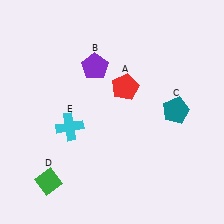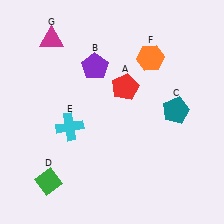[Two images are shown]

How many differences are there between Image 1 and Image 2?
There are 2 differences between the two images.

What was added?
An orange hexagon (F), a magenta triangle (G) were added in Image 2.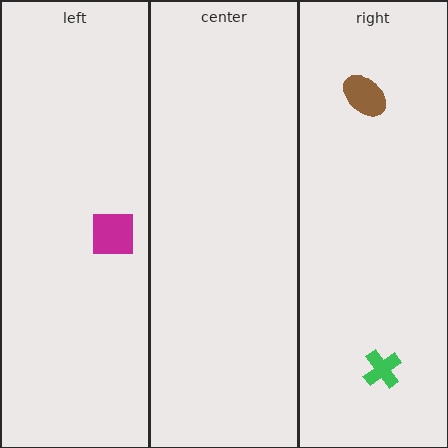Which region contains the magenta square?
The left region.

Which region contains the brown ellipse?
The right region.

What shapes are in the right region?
The green cross, the brown ellipse.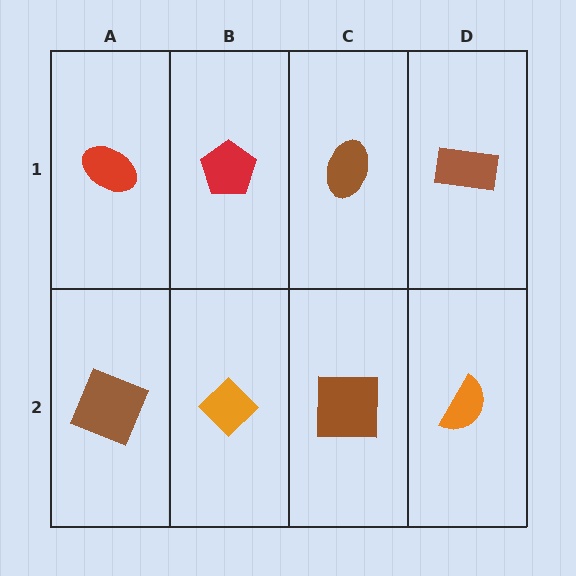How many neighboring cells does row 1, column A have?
2.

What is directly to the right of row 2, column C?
An orange semicircle.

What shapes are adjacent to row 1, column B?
An orange diamond (row 2, column B), a red ellipse (row 1, column A), a brown ellipse (row 1, column C).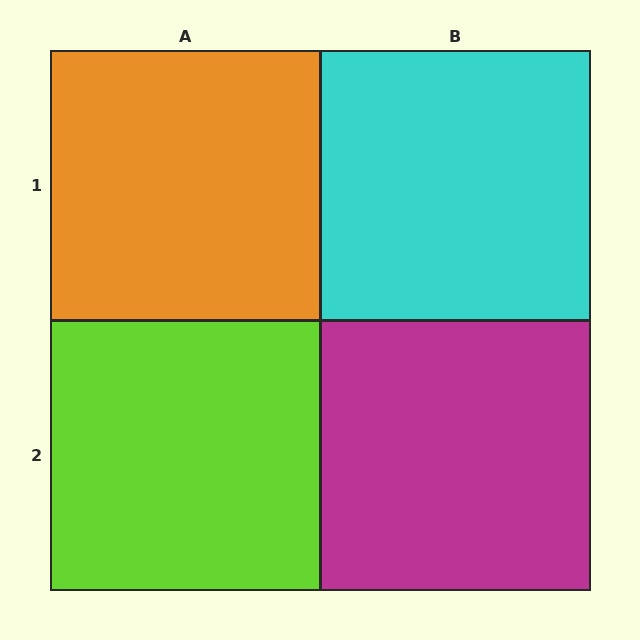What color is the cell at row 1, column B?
Cyan.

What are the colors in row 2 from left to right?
Lime, magenta.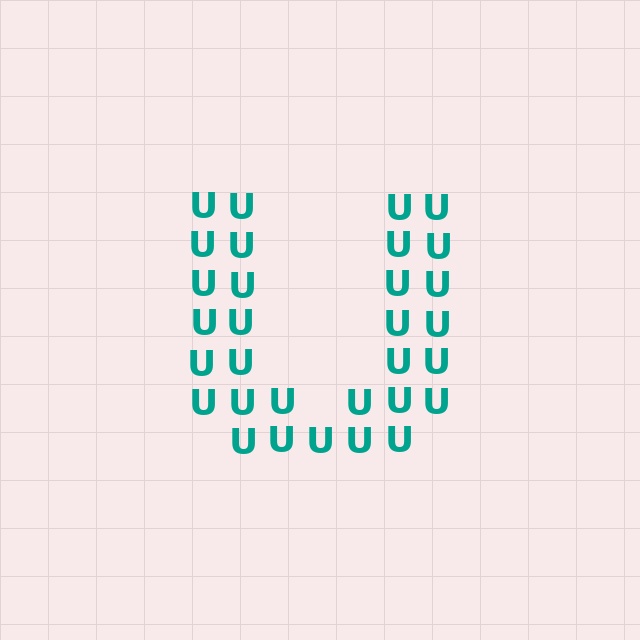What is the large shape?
The large shape is the letter U.